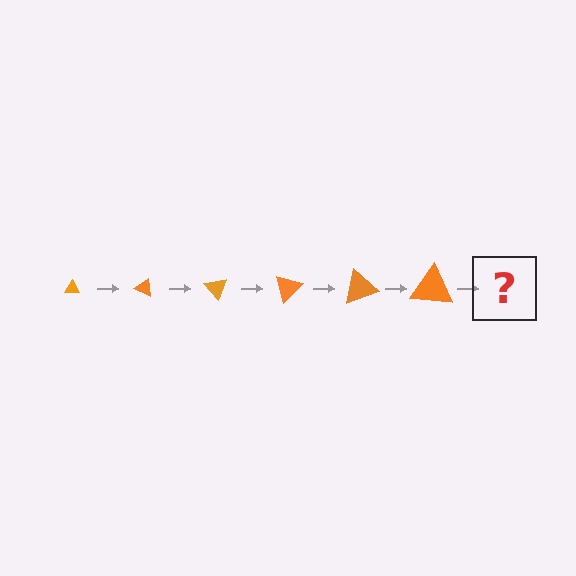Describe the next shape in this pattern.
It should be a triangle, larger than the previous one and rotated 150 degrees from the start.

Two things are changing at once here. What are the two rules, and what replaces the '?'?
The two rules are that the triangle grows larger each step and it rotates 25 degrees each step. The '?' should be a triangle, larger than the previous one and rotated 150 degrees from the start.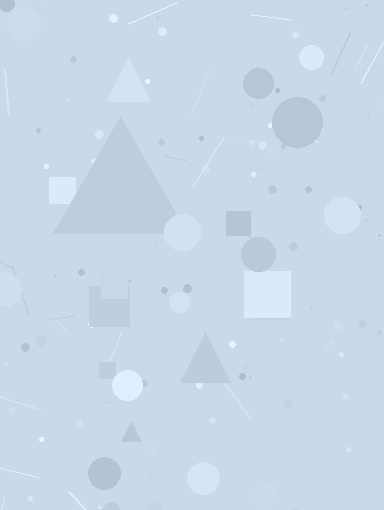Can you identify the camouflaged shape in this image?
The camouflaged shape is a triangle.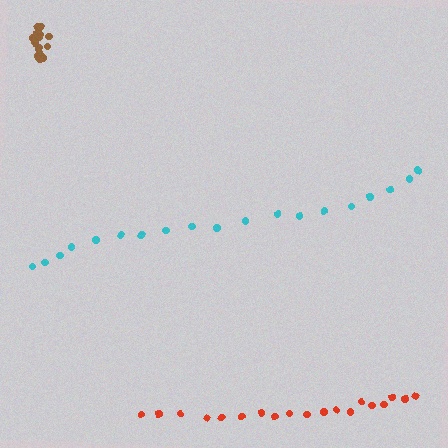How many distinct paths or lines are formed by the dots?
There are 3 distinct paths.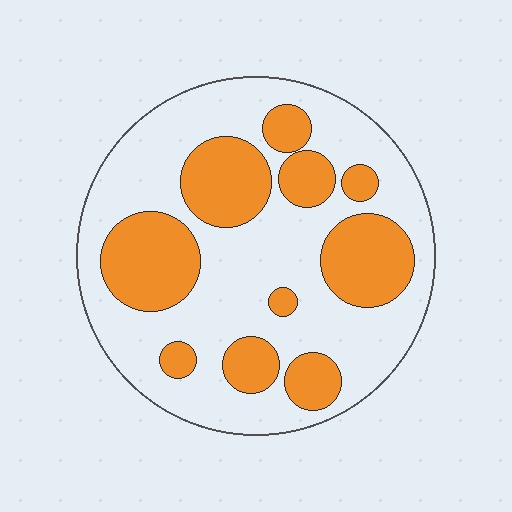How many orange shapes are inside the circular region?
10.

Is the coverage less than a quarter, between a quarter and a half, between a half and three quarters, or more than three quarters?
Between a quarter and a half.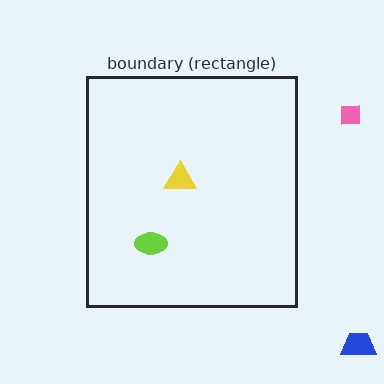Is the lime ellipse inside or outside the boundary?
Inside.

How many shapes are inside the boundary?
2 inside, 2 outside.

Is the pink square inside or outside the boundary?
Outside.